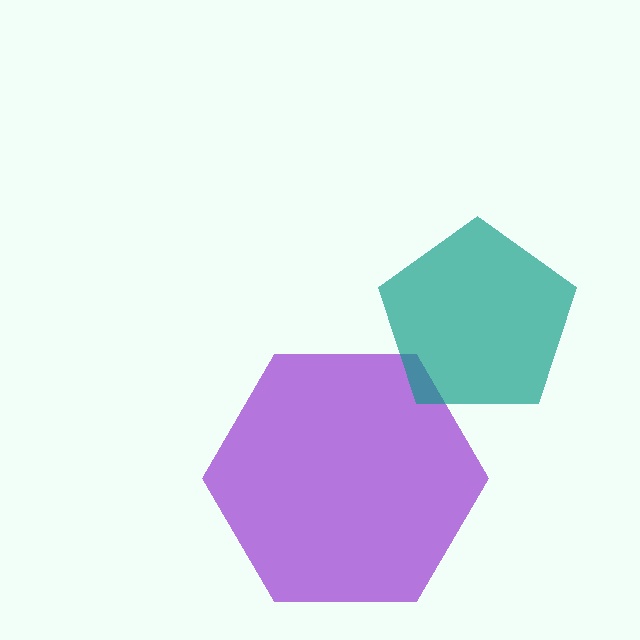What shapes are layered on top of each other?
The layered shapes are: a purple hexagon, a teal pentagon.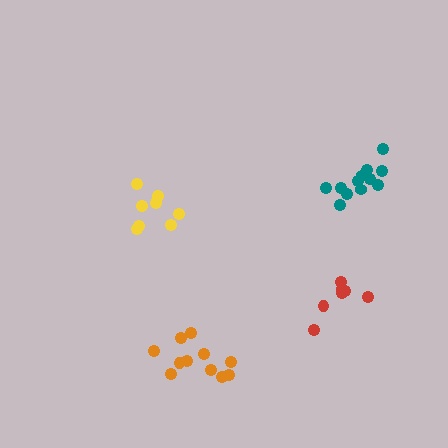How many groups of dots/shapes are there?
There are 4 groups.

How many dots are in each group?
Group 1: 11 dots, Group 2: 12 dots, Group 3: 7 dots, Group 4: 8 dots (38 total).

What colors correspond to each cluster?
The clusters are colored: orange, teal, red, yellow.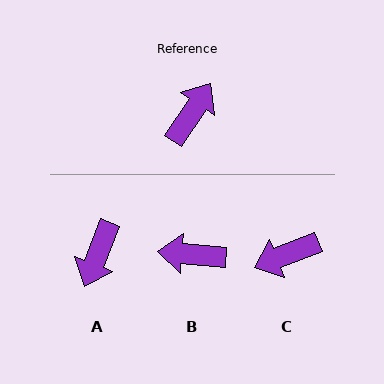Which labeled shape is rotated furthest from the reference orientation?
A, about 168 degrees away.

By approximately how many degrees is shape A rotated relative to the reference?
Approximately 168 degrees clockwise.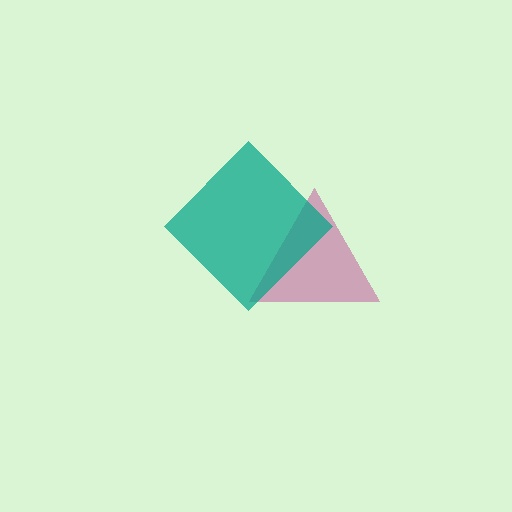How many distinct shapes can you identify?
There are 2 distinct shapes: a magenta triangle, a teal diamond.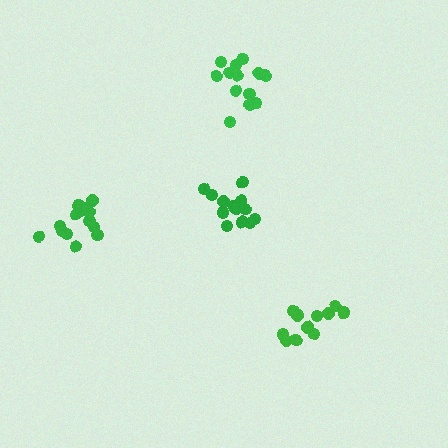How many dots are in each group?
Group 1: 13 dots, Group 2: 13 dots, Group 3: 14 dots, Group 4: 13 dots (53 total).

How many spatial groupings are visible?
There are 4 spatial groupings.